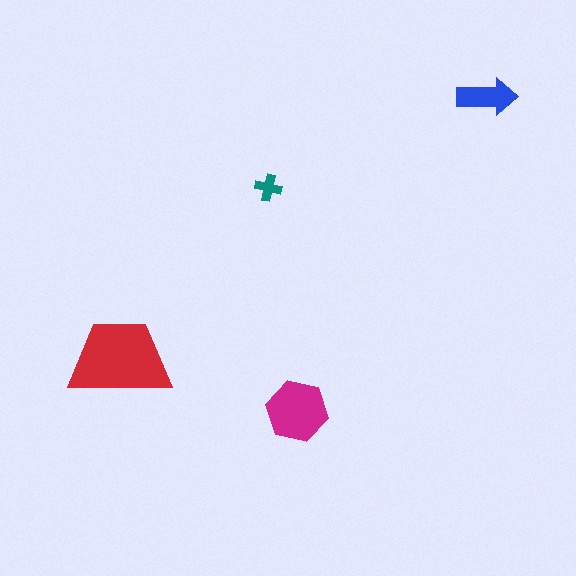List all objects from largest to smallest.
The red trapezoid, the magenta hexagon, the blue arrow, the teal cross.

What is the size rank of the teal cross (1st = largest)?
4th.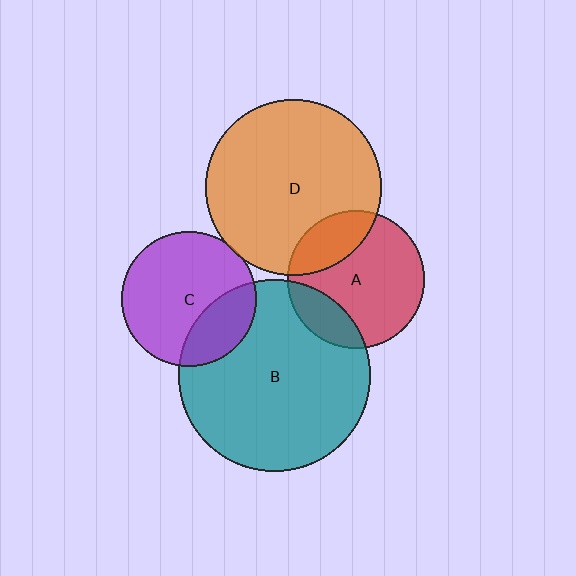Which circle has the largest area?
Circle B (teal).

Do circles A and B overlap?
Yes.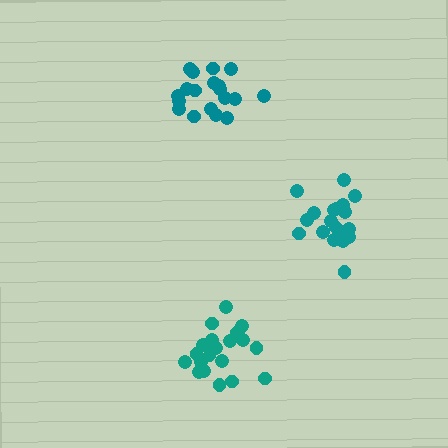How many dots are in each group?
Group 1: 19 dots, Group 2: 21 dots, Group 3: 19 dots (59 total).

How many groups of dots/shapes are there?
There are 3 groups.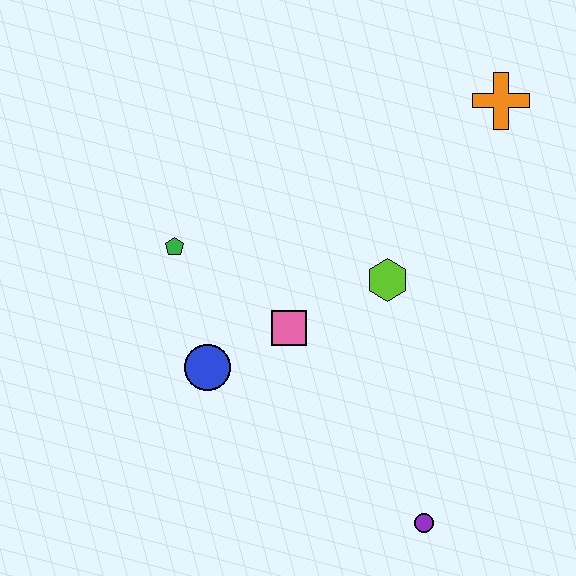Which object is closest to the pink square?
The blue circle is closest to the pink square.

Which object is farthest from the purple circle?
The orange cross is farthest from the purple circle.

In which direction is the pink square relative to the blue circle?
The pink square is to the right of the blue circle.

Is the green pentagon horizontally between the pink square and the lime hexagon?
No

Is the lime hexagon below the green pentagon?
Yes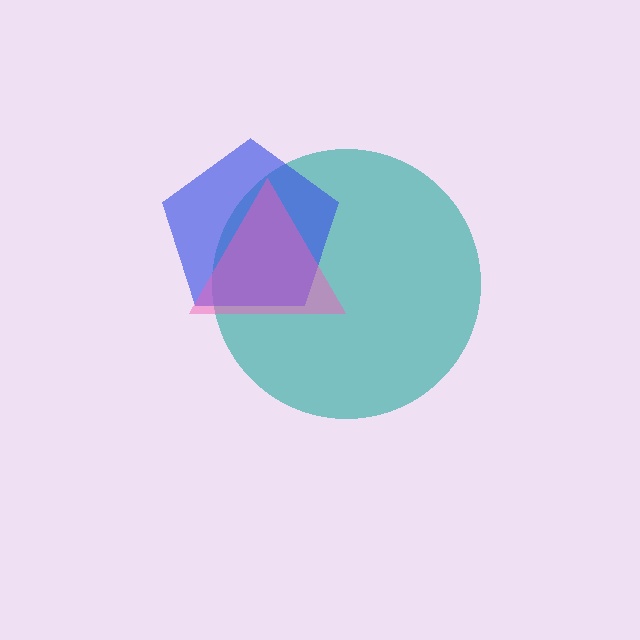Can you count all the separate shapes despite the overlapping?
Yes, there are 3 separate shapes.